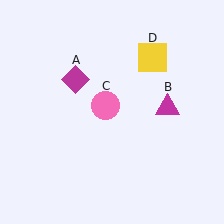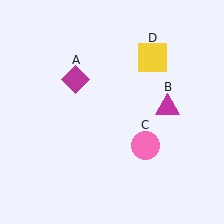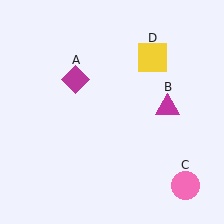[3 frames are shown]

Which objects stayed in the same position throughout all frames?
Magenta diamond (object A) and magenta triangle (object B) and yellow square (object D) remained stationary.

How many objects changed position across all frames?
1 object changed position: pink circle (object C).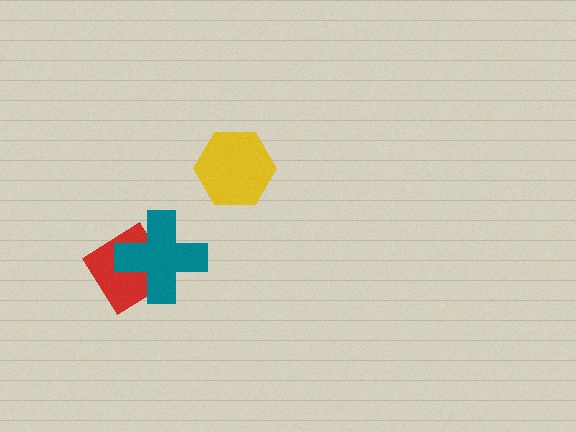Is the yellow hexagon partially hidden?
No, no other shape covers it.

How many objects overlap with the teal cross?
1 object overlaps with the teal cross.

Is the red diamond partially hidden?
Yes, it is partially covered by another shape.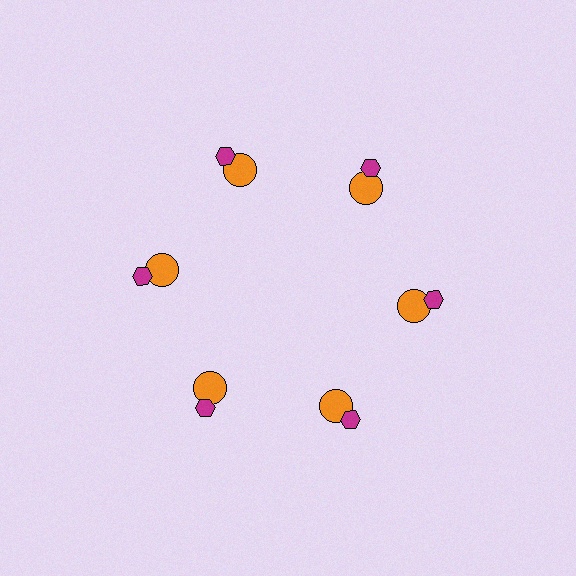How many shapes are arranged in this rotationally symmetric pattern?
There are 12 shapes, arranged in 6 groups of 2.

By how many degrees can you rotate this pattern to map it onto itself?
The pattern maps onto itself every 60 degrees of rotation.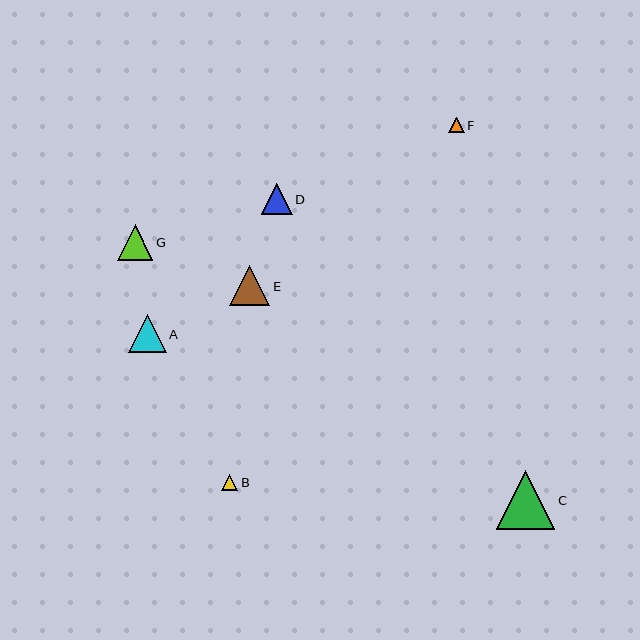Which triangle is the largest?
Triangle C is the largest with a size of approximately 58 pixels.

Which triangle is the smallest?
Triangle F is the smallest with a size of approximately 15 pixels.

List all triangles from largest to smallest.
From largest to smallest: C, E, A, G, D, B, F.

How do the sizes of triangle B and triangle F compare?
Triangle B and triangle F are approximately the same size.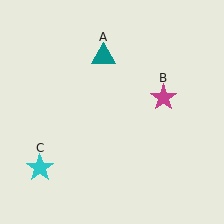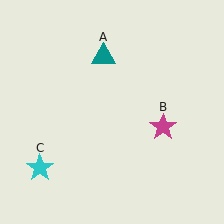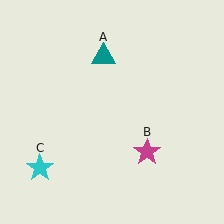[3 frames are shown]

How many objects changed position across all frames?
1 object changed position: magenta star (object B).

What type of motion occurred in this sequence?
The magenta star (object B) rotated clockwise around the center of the scene.